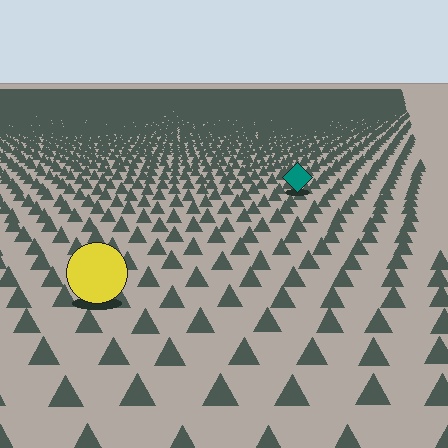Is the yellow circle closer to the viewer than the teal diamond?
Yes. The yellow circle is closer — you can tell from the texture gradient: the ground texture is coarser near it.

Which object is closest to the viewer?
The yellow circle is closest. The texture marks near it are larger and more spread out.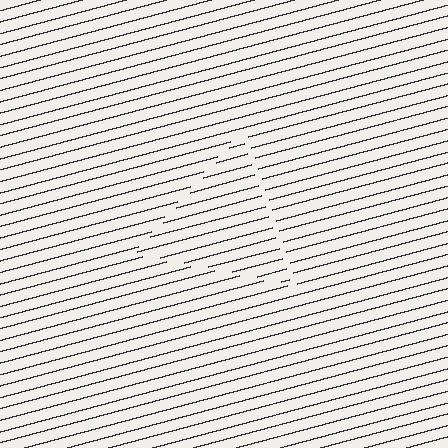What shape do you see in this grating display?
An illusory triangle. The interior of the shape contains the same grating, shifted by half a period — the contour is defined by the phase discontinuity where line-ends from the inner and outer gratings abut.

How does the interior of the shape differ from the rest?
The interior of the shape contains the same grating, shifted by half a period — the contour is defined by the phase discontinuity where line-ends from the inner and outer gratings abut.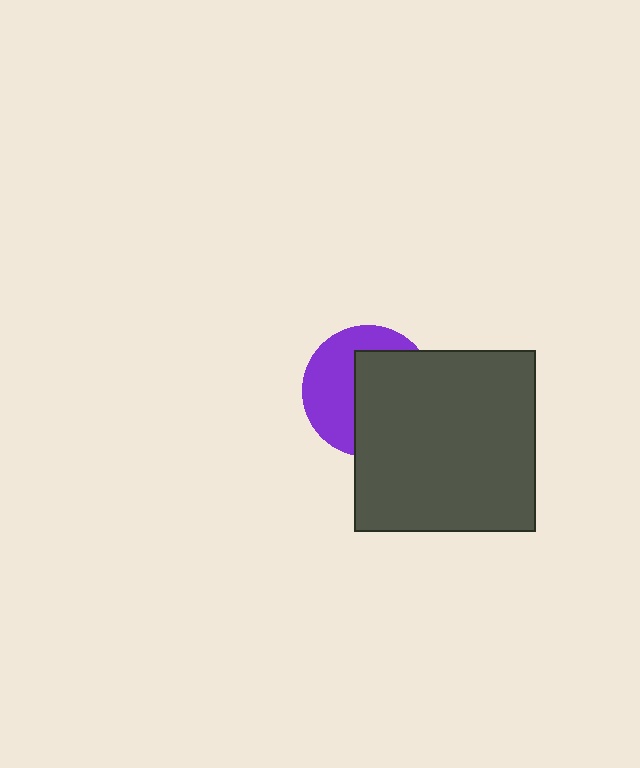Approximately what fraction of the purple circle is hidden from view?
Roughly 55% of the purple circle is hidden behind the dark gray square.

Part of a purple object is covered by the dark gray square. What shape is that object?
It is a circle.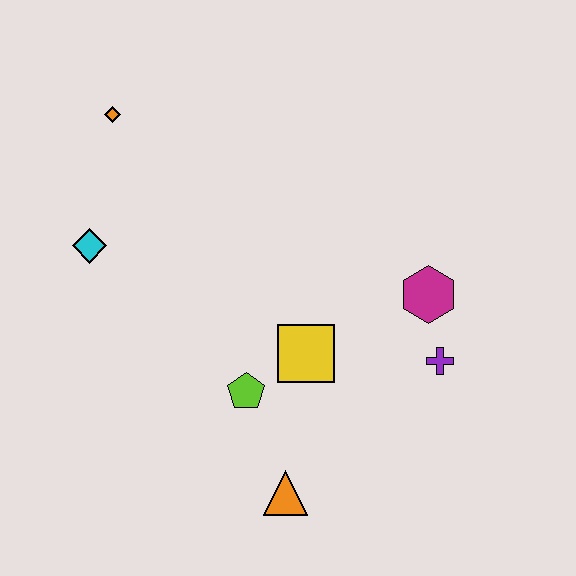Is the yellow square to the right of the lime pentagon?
Yes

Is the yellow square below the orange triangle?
No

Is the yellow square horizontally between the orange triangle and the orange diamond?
No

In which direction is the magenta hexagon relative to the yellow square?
The magenta hexagon is to the right of the yellow square.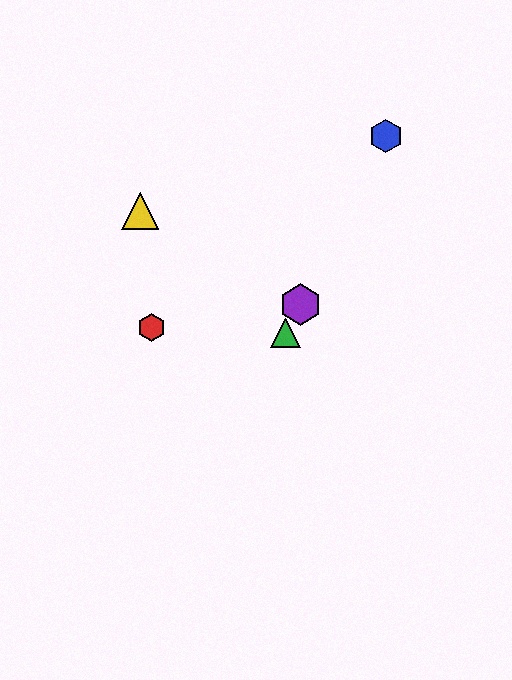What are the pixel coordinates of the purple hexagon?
The purple hexagon is at (300, 304).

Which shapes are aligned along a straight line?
The blue hexagon, the green triangle, the purple hexagon are aligned along a straight line.